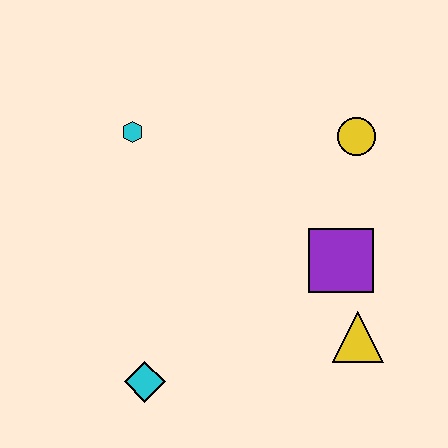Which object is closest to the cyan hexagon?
The yellow circle is closest to the cyan hexagon.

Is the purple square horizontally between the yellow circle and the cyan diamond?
Yes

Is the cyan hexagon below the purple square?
No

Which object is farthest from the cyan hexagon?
The yellow triangle is farthest from the cyan hexagon.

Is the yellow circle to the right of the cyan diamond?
Yes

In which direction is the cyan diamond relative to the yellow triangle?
The cyan diamond is to the left of the yellow triangle.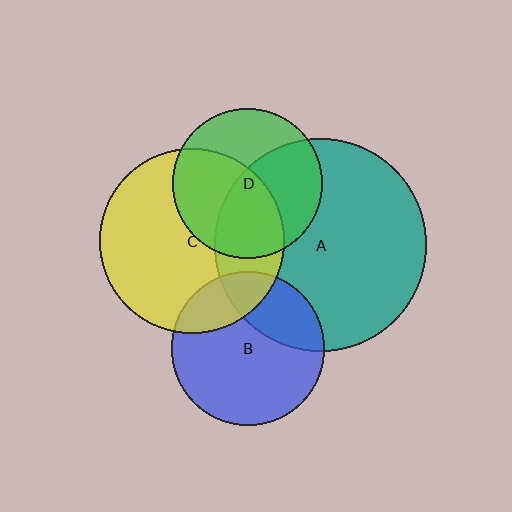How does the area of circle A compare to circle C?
Approximately 1.3 times.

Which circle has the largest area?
Circle A (teal).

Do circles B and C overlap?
Yes.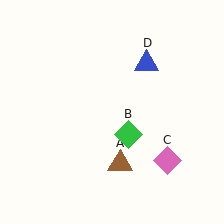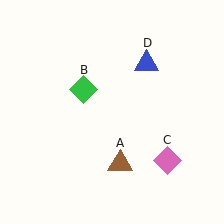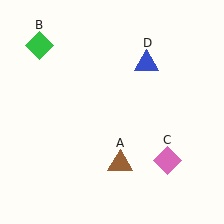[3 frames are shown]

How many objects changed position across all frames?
1 object changed position: green diamond (object B).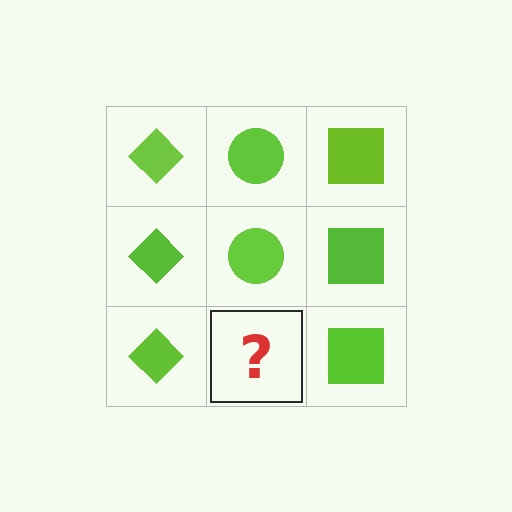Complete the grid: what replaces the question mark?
The question mark should be replaced with a lime circle.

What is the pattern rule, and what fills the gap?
The rule is that each column has a consistent shape. The gap should be filled with a lime circle.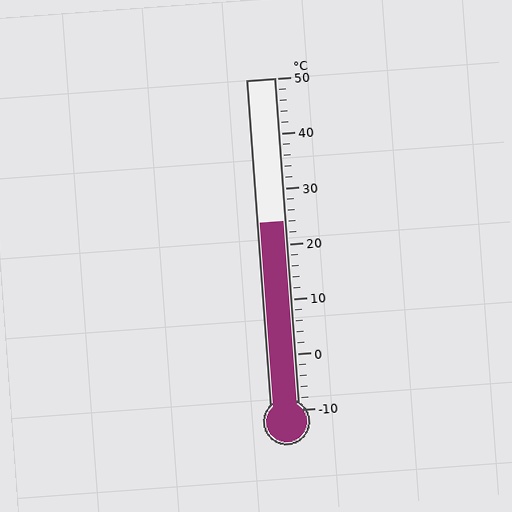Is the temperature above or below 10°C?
The temperature is above 10°C.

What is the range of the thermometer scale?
The thermometer scale ranges from -10°C to 50°C.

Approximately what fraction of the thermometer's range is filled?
The thermometer is filled to approximately 55% of its range.